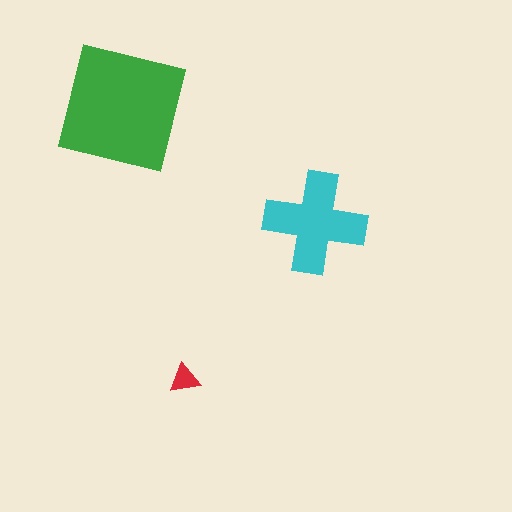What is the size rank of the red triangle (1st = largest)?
3rd.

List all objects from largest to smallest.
The green square, the cyan cross, the red triangle.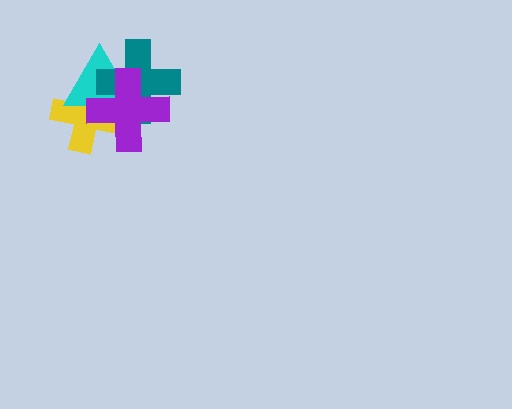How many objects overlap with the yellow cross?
3 objects overlap with the yellow cross.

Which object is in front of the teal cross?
The purple cross is in front of the teal cross.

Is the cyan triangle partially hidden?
Yes, it is partially covered by another shape.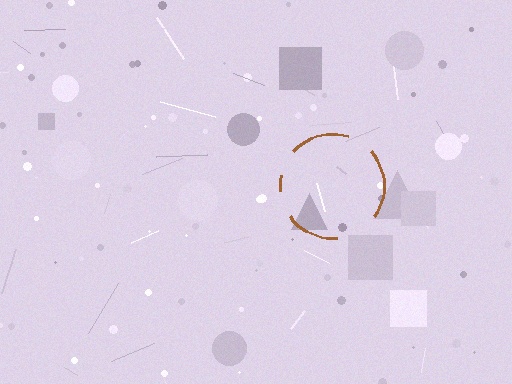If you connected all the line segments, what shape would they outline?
They would outline a circle.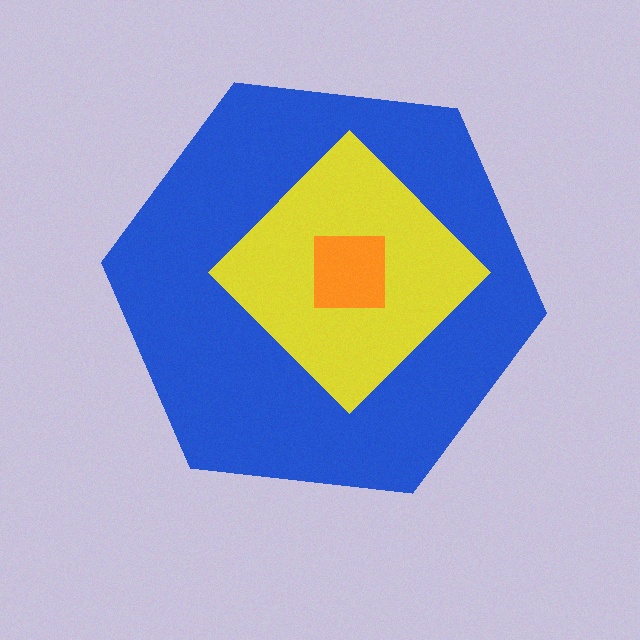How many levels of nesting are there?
3.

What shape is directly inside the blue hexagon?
The yellow diamond.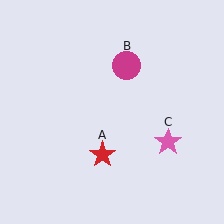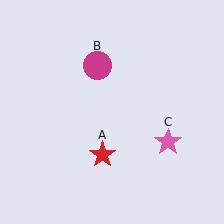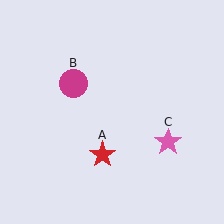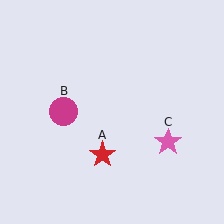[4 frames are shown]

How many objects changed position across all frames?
1 object changed position: magenta circle (object B).